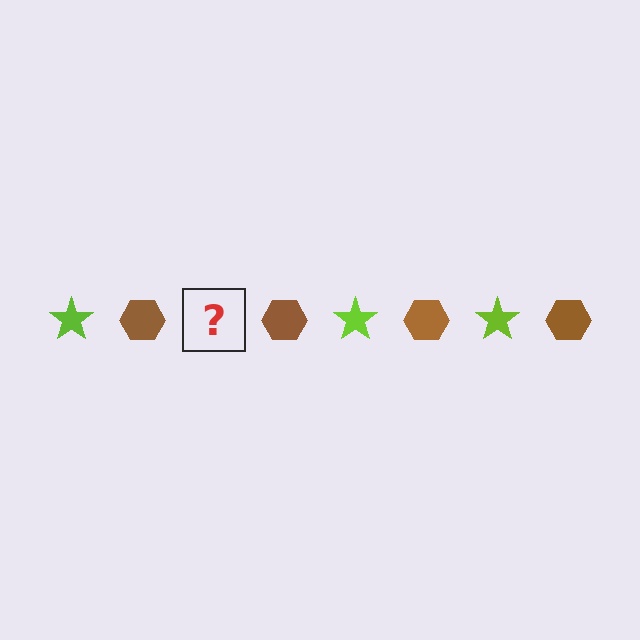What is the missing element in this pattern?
The missing element is a lime star.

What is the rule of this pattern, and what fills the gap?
The rule is that the pattern alternates between lime star and brown hexagon. The gap should be filled with a lime star.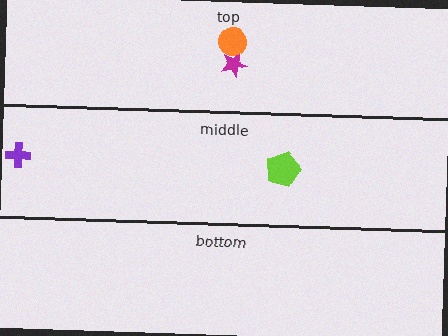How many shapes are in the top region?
2.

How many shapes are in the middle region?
2.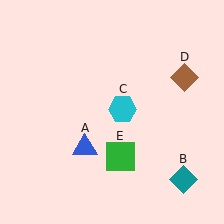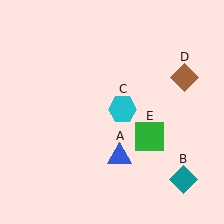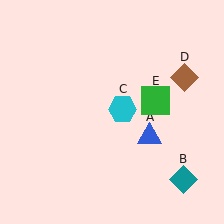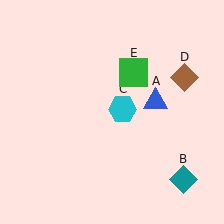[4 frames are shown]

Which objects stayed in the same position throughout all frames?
Teal diamond (object B) and cyan hexagon (object C) and brown diamond (object D) remained stationary.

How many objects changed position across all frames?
2 objects changed position: blue triangle (object A), green square (object E).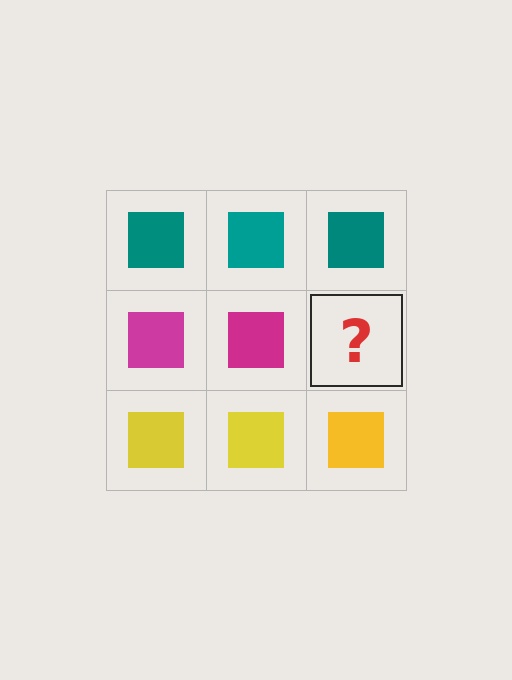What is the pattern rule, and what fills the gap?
The rule is that each row has a consistent color. The gap should be filled with a magenta square.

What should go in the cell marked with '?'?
The missing cell should contain a magenta square.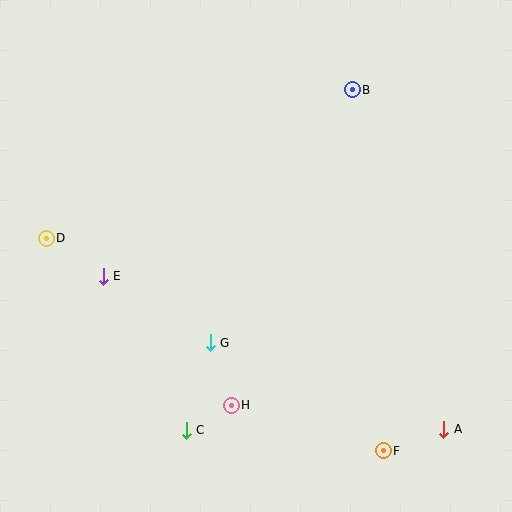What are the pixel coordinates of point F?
Point F is at (383, 451).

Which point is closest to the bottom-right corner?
Point A is closest to the bottom-right corner.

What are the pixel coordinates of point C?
Point C is at (186, 430).